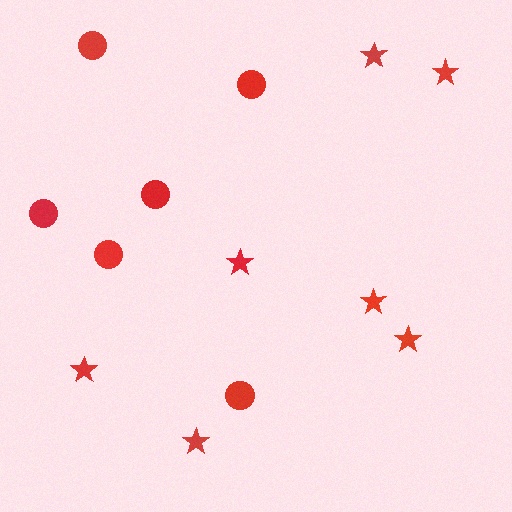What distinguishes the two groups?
There are 2 groups: one group of stars (7) and one group of circles (6).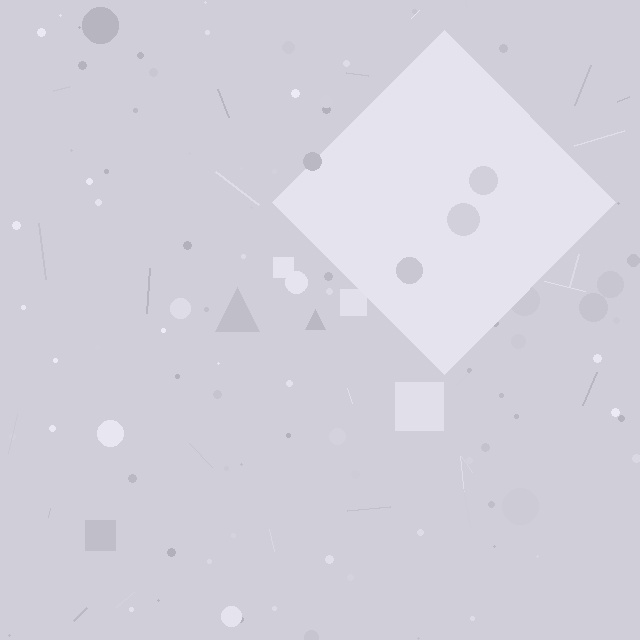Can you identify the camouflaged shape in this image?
The camouflaged shape is a diamond.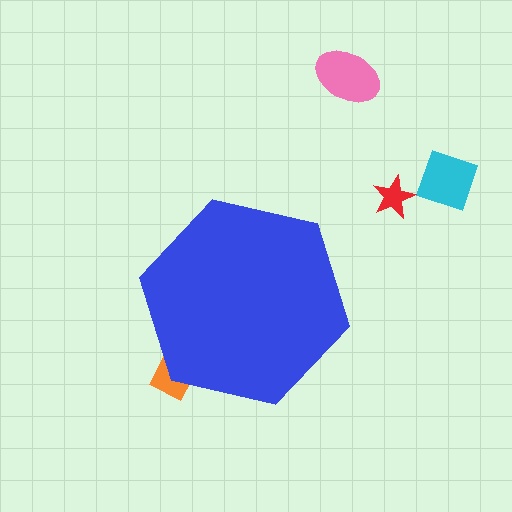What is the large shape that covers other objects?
A blue hexagon.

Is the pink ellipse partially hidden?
No, the pink ellipse is fully visible.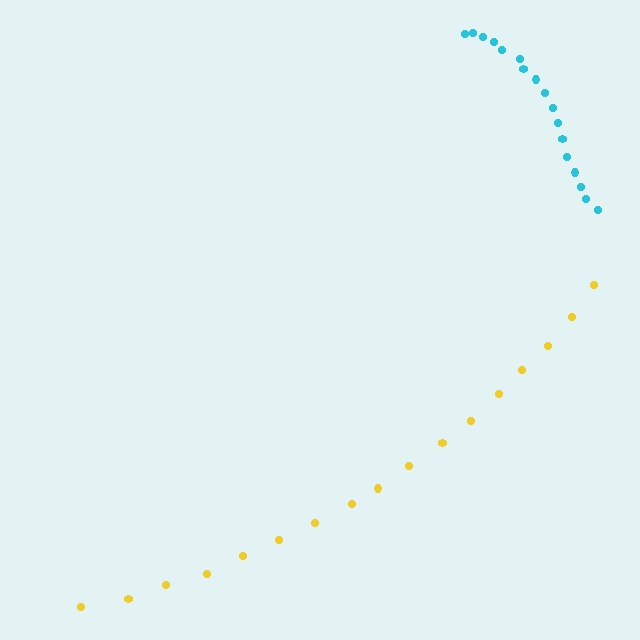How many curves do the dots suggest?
There are 2 distinct paths.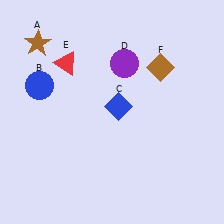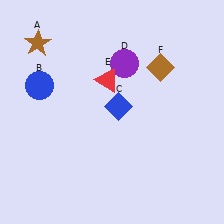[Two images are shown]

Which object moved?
The red triangle (E) moved right.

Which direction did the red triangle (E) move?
The red triangle (E) moved right.